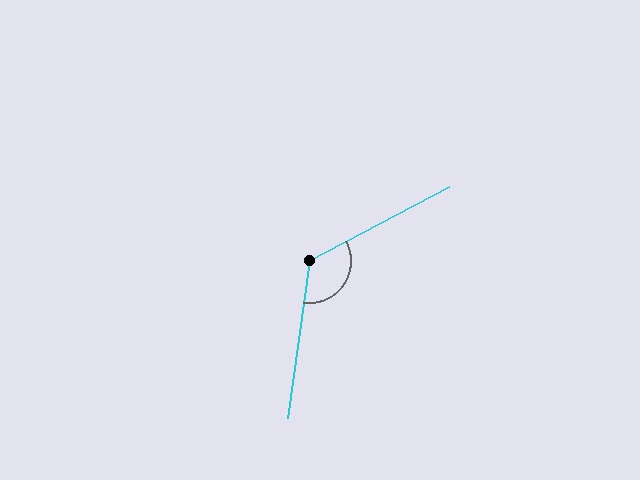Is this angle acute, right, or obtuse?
It is obtuse.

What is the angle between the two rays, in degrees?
Approximately 126 degrees.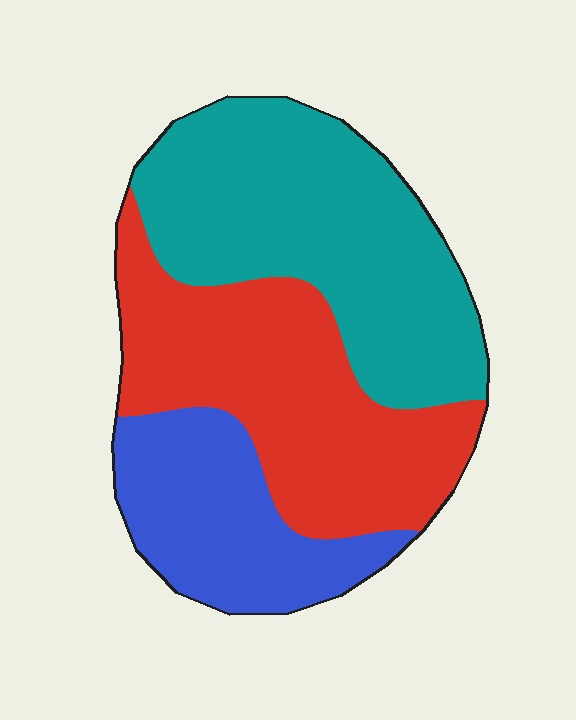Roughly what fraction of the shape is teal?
Teal takes up between a third and a half of the shape.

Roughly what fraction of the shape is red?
Red covers around 35% of the shape.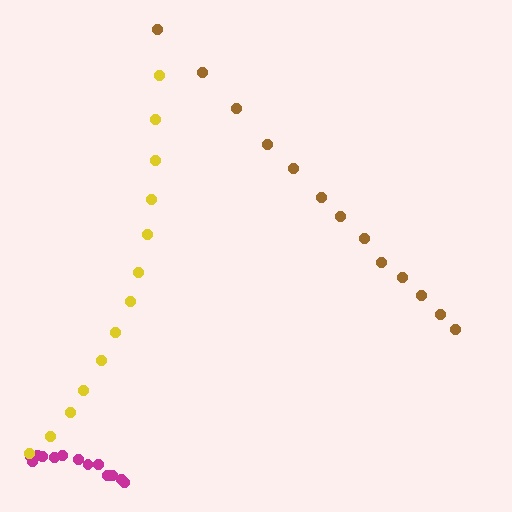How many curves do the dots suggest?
There are 3 distinct paths.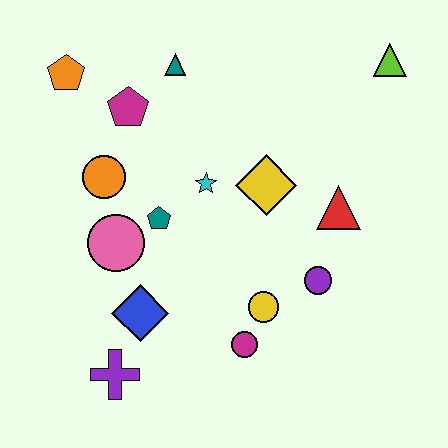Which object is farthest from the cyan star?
The lime triangle is farthest from the cyan star.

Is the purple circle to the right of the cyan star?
Yes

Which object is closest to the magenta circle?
The yellow circle is closest to the magenta circle.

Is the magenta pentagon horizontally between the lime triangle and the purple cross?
Yes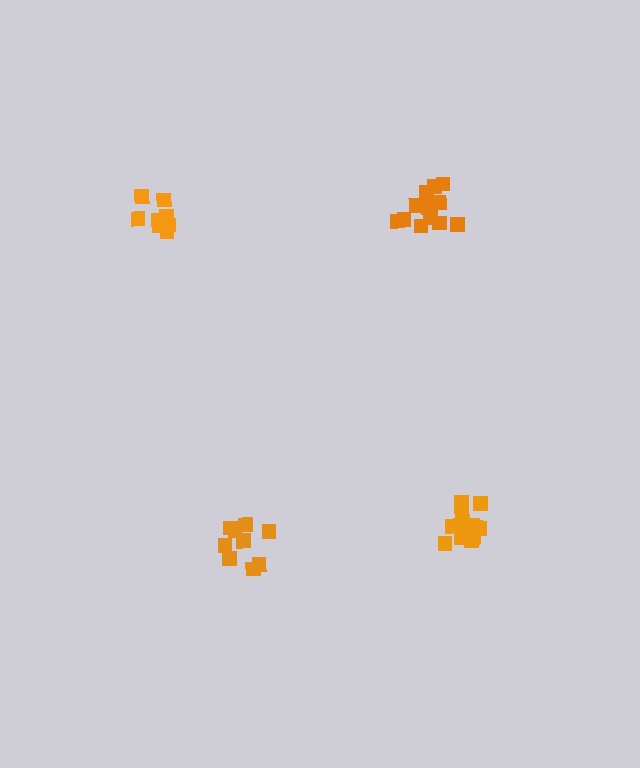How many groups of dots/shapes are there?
There are 4 groups.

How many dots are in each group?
Group 1: 14 dots, Group 2: 9 dots, Group 3: 9 dots, Group 4: 13 dots (45 total).